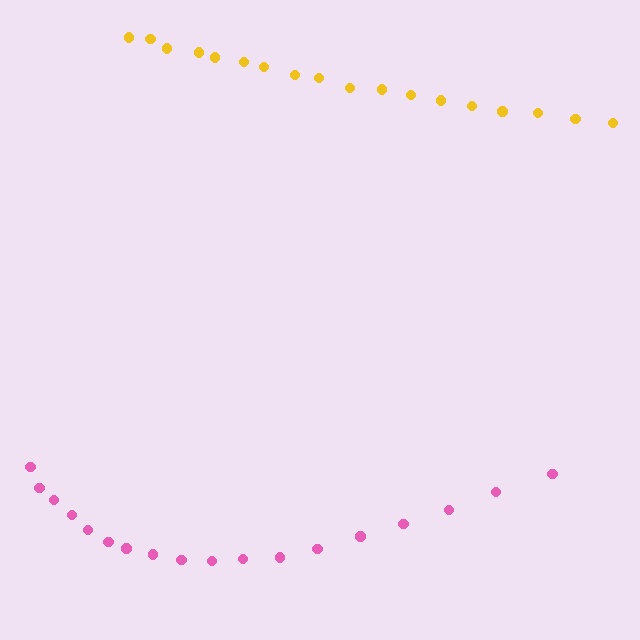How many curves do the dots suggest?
There are 2 distinct paths.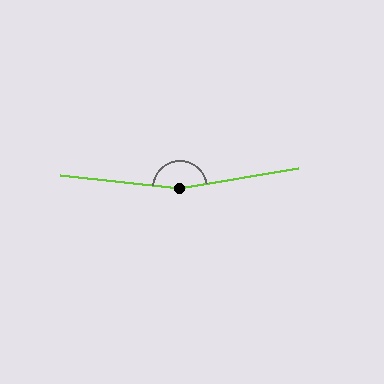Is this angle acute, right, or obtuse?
It is obtuse.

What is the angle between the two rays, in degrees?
Approximately 164 degrees.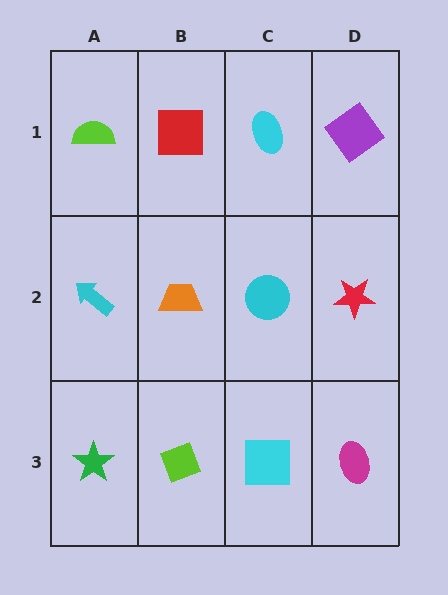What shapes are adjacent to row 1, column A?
A cyan arrow (row 2, column A), a red square (row 1, column B).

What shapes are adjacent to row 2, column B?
A red square (row 1, column B), a lime diamond (row 3, column B), a cyan arrow (row 2, column A), a cyan circle (row 2, column C).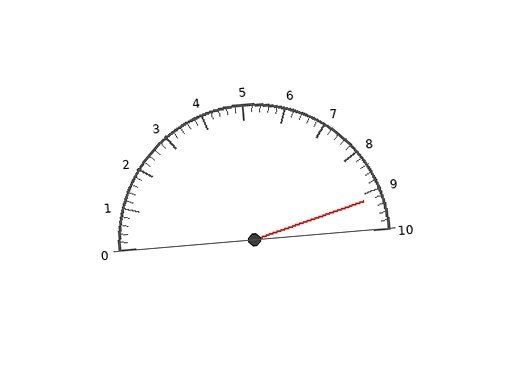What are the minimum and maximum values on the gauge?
The gauge ranges from 0 to 10.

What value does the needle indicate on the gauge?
The needle indicates approximately 9.2.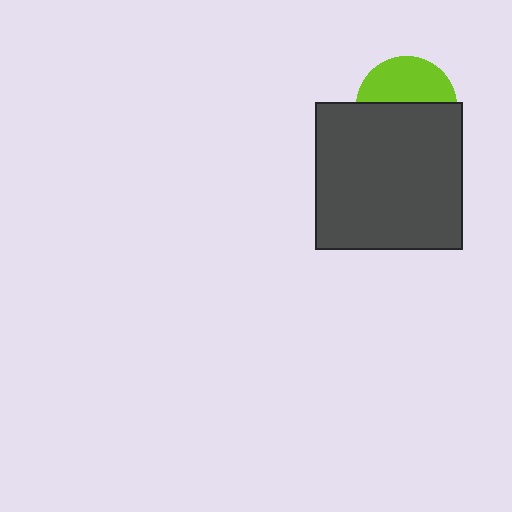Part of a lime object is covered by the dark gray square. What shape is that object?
It is a circle.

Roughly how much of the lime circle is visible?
A small part of it is visible (roughly 44%).